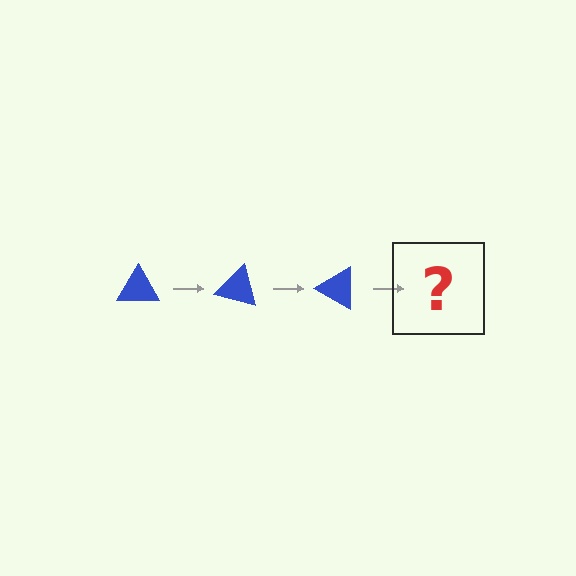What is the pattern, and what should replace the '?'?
The pattern is that the triangle rotates 15 degrees each step. The '?' should be a blue triangle rotated 45 degrees.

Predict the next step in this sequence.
The next step is a blue triangle rotated 45 degrees.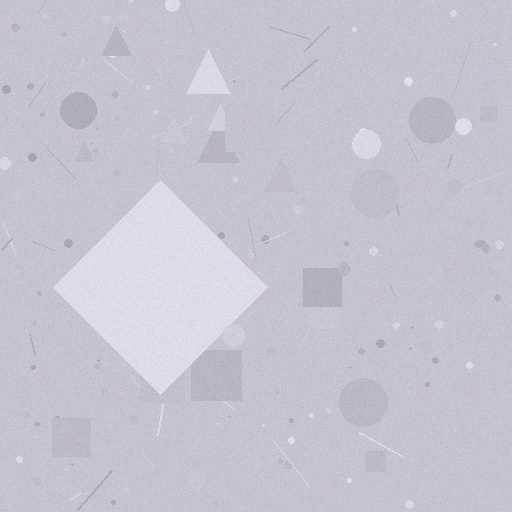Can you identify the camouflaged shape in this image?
The camouflaged shape is a diamond.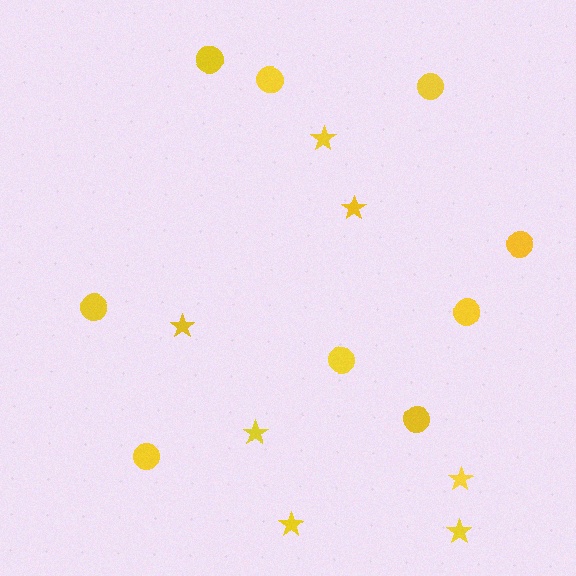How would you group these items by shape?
There are 2 groups: one group of circles (9) and one group of stars (7).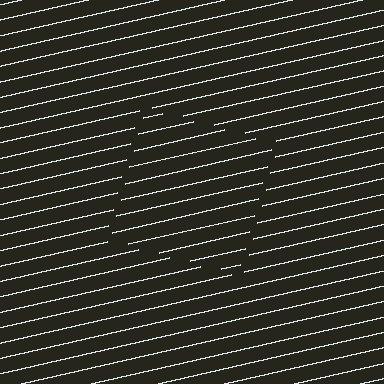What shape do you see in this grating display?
An illusory square. The interior of the shape contains the same grating, shifted by half a period — the contour is defined by the phase discontinuity where line-ends from the inner and outer gratings abut.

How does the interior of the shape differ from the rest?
The interior of the shape contains the same grating, shifted by half a period — the contour is defined by the phase discontinuity where line-ends from the inner and outer gratings abut.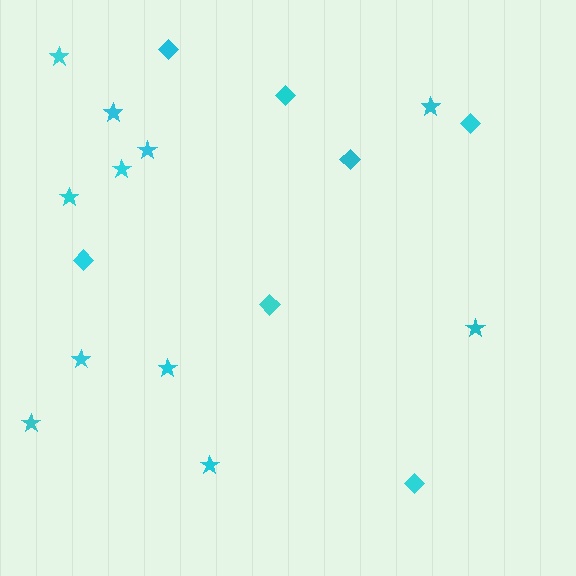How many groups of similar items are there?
There are 2 groups: one group of stars (11) and one group of diamonds (7).